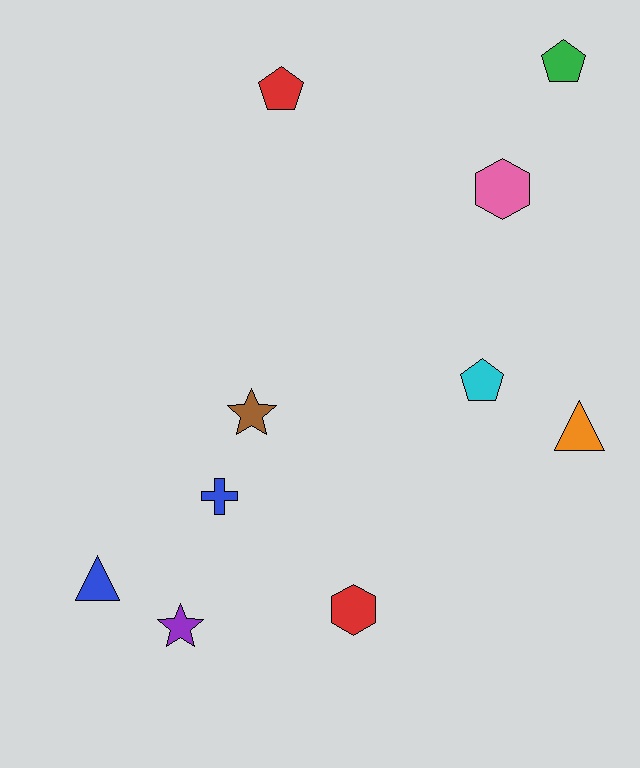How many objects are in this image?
There are 10 objects.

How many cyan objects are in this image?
There is 1 cyan object.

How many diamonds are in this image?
There are no diamonds.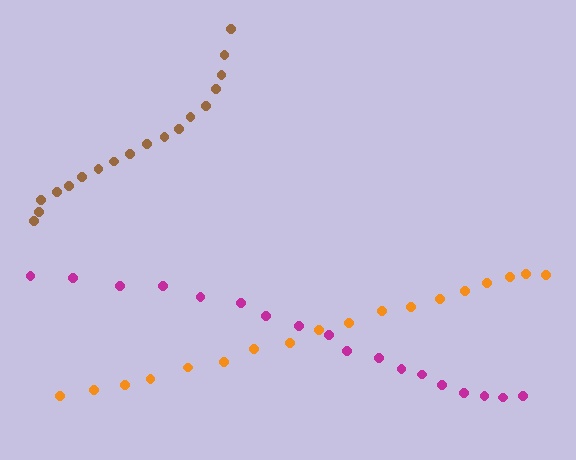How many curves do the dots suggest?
There are 3 distinct paths.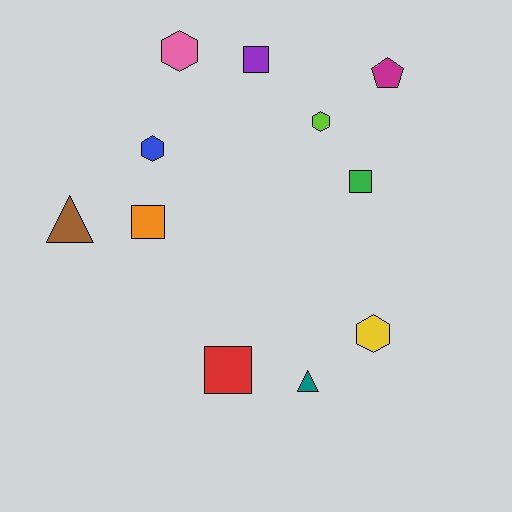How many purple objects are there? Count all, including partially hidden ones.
There is 1 purple object.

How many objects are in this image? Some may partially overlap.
There are 11 objects.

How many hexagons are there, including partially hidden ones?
There are 4 hexagons.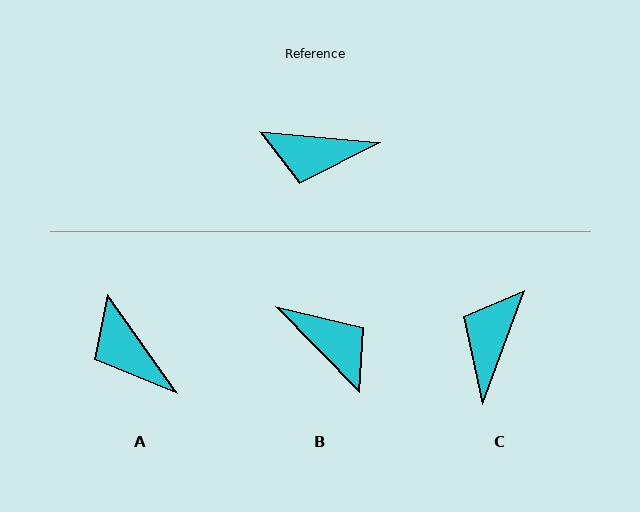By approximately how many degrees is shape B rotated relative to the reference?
Approximately 139 degrees counter-clockwise.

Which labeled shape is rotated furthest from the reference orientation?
B, about 139 degrees away.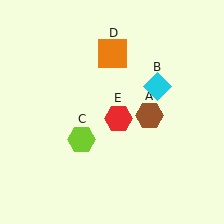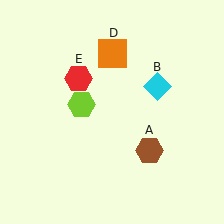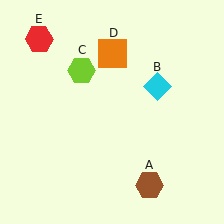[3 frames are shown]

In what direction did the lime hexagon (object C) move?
The lime hexagon (object C) moved up.